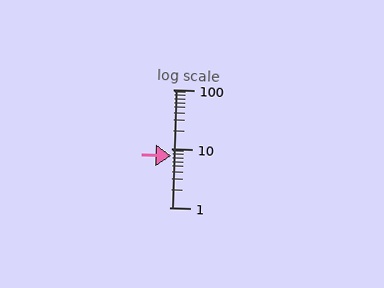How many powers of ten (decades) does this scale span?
The scale spans 2 decades, from 1 to 100.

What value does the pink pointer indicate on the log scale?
The pointer indicates approximately 7.5.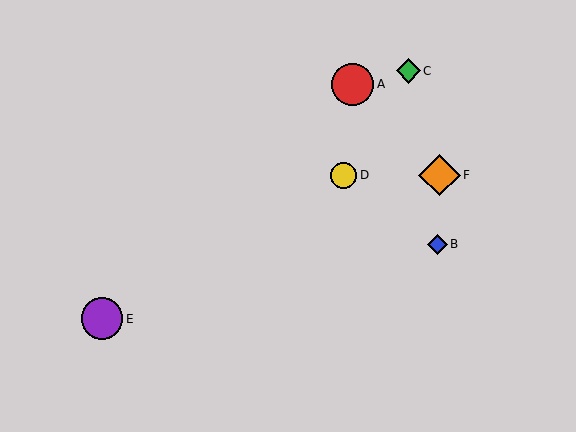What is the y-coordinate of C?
Object C is at y≈71.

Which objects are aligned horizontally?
Objects D, F are aligned horizontally.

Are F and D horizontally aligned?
Yes, both are at y≈175.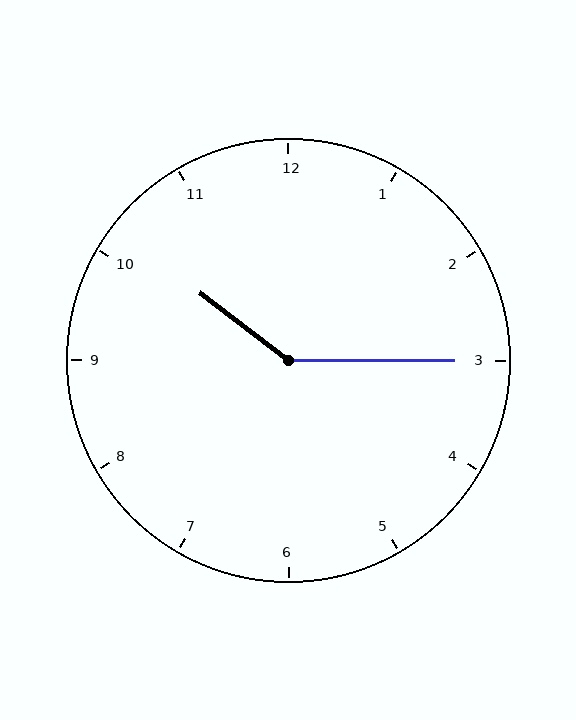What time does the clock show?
10:15.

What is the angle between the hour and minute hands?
Approximately 142 degrees.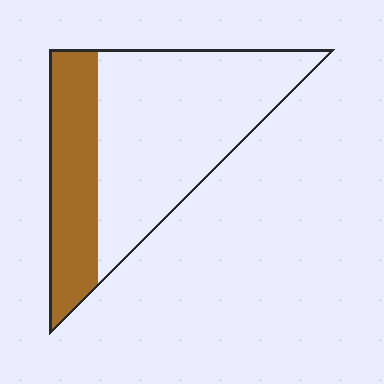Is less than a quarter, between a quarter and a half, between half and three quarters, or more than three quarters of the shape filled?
Between a quarter and a half.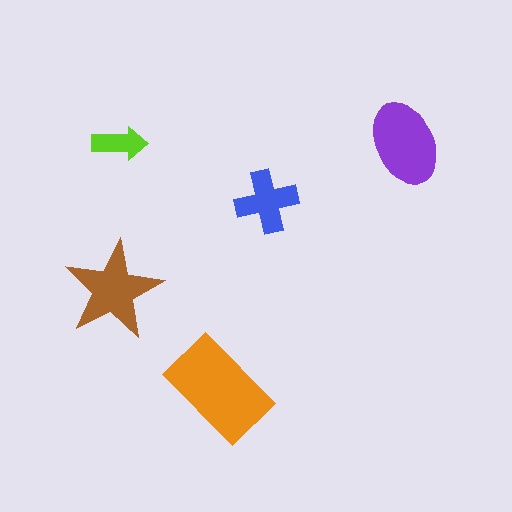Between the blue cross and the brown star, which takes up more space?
The brown star.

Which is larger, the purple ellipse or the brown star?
The purple ellipse.